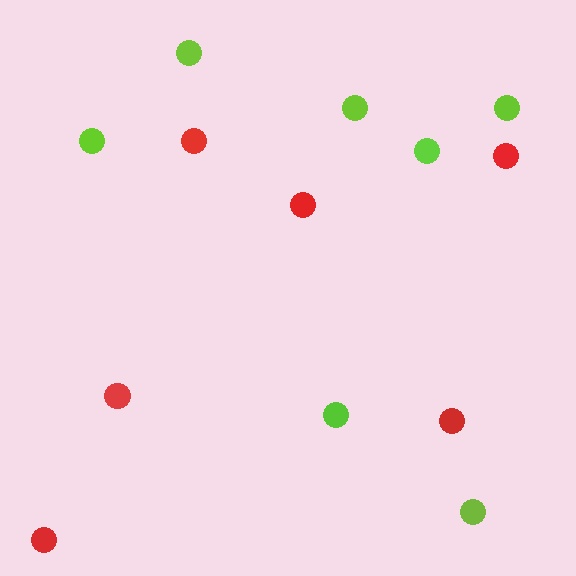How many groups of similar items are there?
There are 2 groups: one group of red circles (6) and one group of lime circles (7).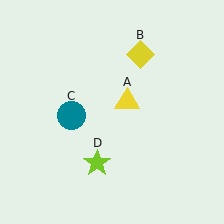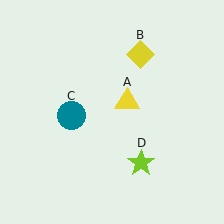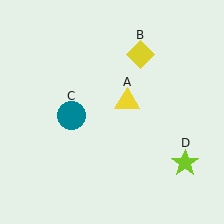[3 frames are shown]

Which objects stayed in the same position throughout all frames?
Yellow triangle (object A) and yellow diamond (object B) and teal circle (object C) remained stationary.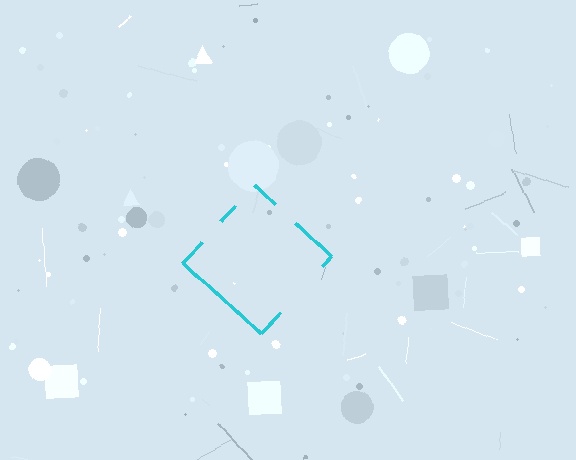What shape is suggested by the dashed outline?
The dashed outline suggests a diamond.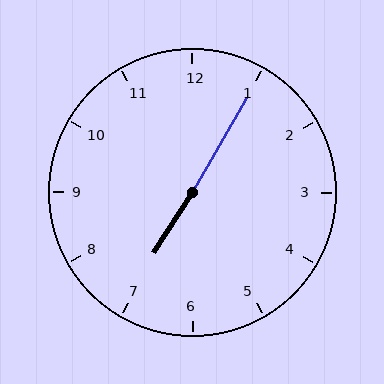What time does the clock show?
7:05.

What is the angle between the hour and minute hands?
Approximately 178 degrees.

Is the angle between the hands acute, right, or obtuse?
It is obtuse.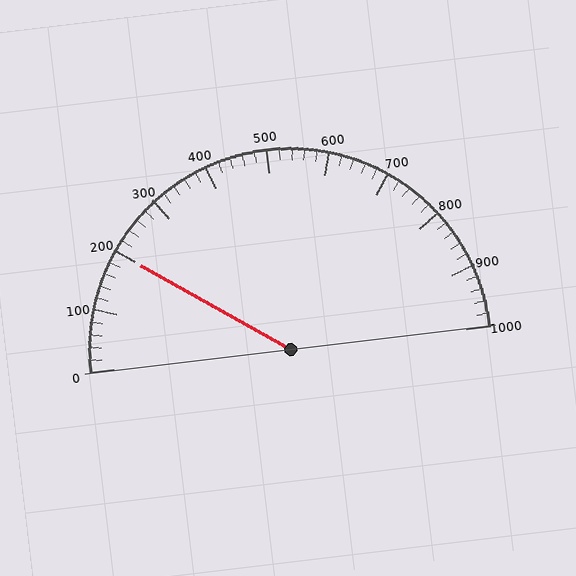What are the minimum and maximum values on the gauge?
The gauge ranges from 0 to 1000.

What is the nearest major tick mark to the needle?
The nearest major tick mark is 200.